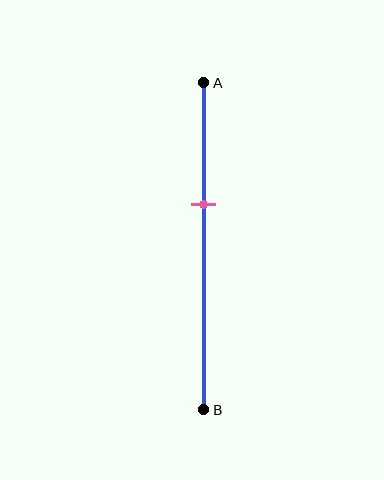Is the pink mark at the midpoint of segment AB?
No, the mark is at about 35% from A, not at the 50% midpoint.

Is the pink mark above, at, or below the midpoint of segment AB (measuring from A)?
The pink mark is above the midpoint of segment AB.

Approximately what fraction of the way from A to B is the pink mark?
The pink mark is approximately 35% of the way from A to B.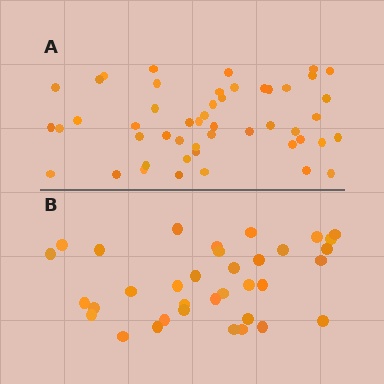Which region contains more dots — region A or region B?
Region A (the top region) has more dots.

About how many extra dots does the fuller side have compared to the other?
Region A has approximately 15 more dots than region B.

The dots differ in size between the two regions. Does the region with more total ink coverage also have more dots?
No. Region B has more total ink coverage because its dots are larger, but region A actually contains more individual dots. Total area can be misleading — the number of items is what matters here.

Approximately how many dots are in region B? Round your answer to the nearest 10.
About 40 dots. (The exact count is 35, which rounds to 40.)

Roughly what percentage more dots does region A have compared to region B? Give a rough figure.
About 40% more.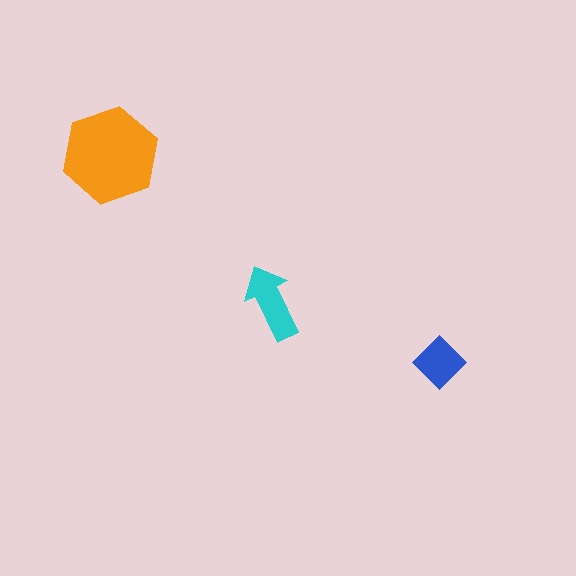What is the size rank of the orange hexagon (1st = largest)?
1st.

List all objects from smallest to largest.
The blue diamond, the cyan arrow, the orange hexagon.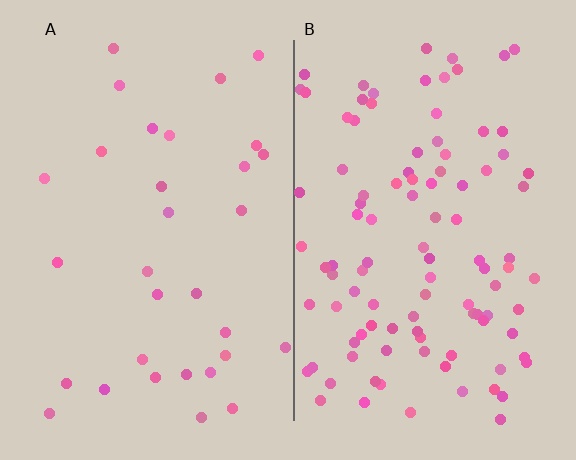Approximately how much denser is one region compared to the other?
Approximately 3.3× — region B over region A.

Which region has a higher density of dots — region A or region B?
B (the right).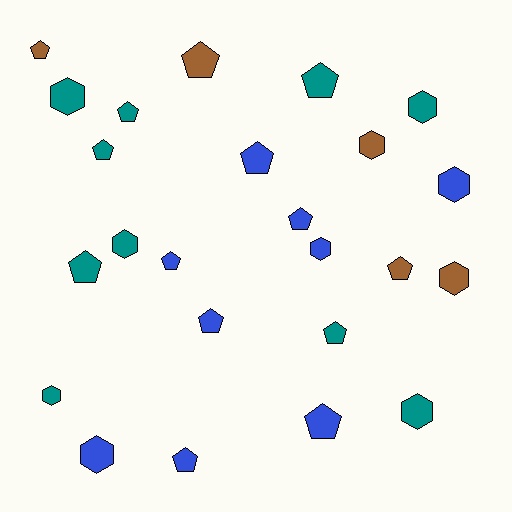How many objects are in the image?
There are 24 objects.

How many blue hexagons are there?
There are 3 blue hexagons.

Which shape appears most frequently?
Pentagon, with 14 objects.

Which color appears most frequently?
Teal, with 10 objects.